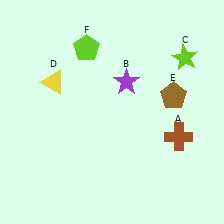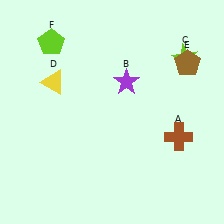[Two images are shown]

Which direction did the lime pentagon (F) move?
The lime pentagon (F) moved left.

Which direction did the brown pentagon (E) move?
The brown pentagon (E) moved up.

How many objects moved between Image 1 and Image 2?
2 objects moved between the two images.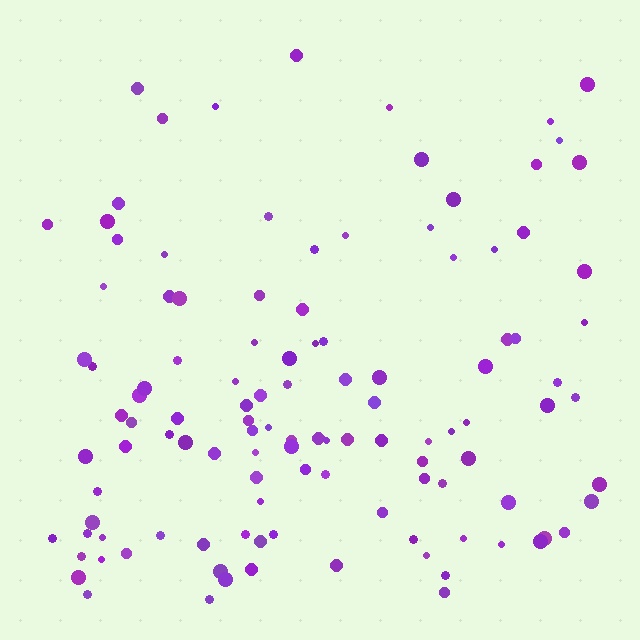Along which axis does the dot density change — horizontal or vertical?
Vertical.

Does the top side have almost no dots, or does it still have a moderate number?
Still a moderate number, just noticeably fewer than the bottom.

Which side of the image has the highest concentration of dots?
The bottom.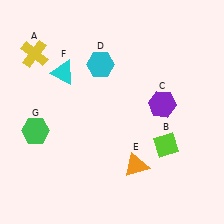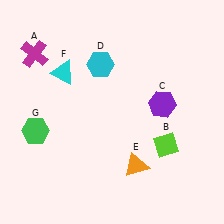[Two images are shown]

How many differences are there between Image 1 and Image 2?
There is 1 difference between the two images.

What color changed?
The cross (A) changed from yellow in Image 1 to magenta in Image 2.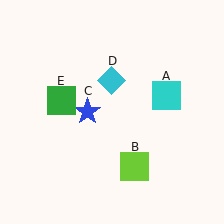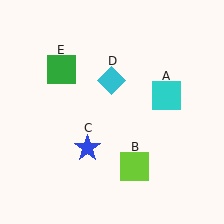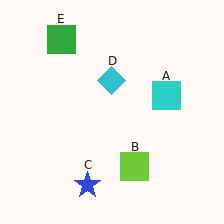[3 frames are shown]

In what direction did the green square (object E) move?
The green square (object E) moved up.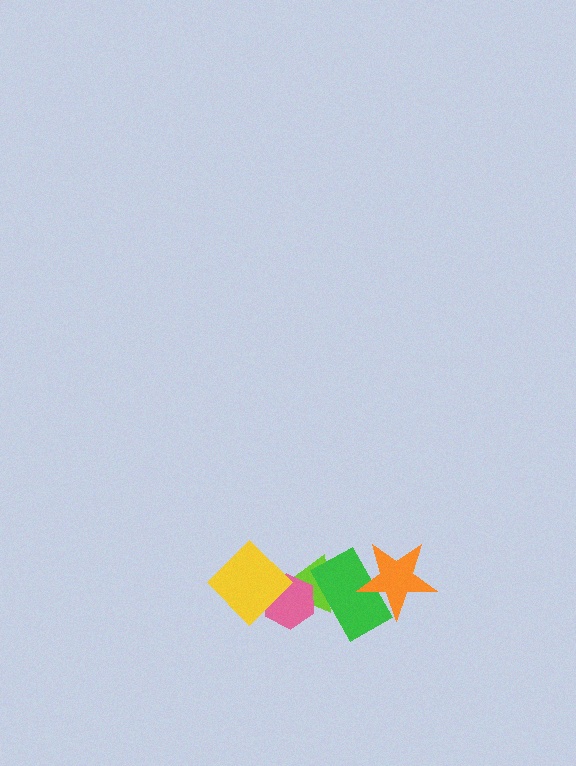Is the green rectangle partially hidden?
Yes, it is partially covered by another shape.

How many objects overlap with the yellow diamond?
2 objects overlap with the yellow diamond.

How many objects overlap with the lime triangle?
3 objects overlap with the lime triangle.